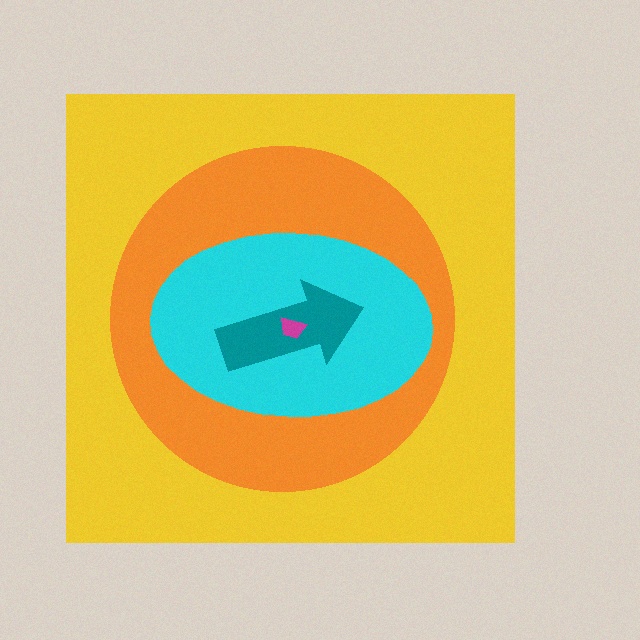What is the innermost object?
The magenta trapezoid.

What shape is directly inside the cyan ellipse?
The teal arrow.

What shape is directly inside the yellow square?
The orange circle.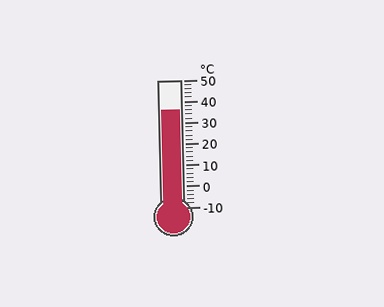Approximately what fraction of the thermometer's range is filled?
The thermometer is filled to approximately 75% of its range.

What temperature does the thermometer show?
The thermometer shows approximately 36°C.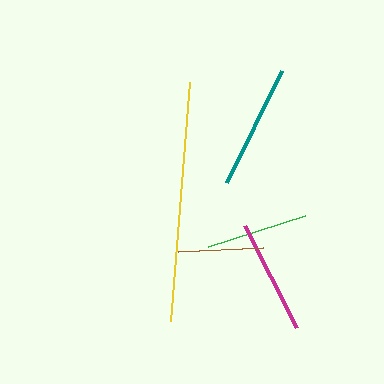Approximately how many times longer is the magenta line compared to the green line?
The magenta line is approximately 1.1 times the length of the green line.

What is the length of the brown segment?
The brown segment is approximately 86 pixels long.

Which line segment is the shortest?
The brown line is the shortest at approximately 86 pixels.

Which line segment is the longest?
The yellow line is the longest at approximately 240 pixels.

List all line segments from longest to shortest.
From longest to shortest: yellow, teal, magenta, green, brown.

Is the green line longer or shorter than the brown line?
The green line is longer than the brown line.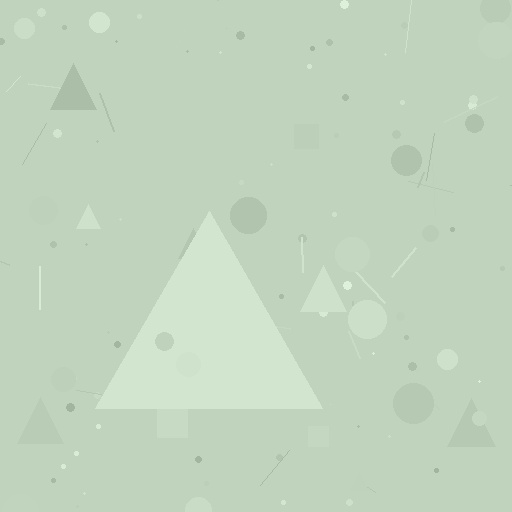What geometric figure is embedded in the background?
A triangle is embedded in the background.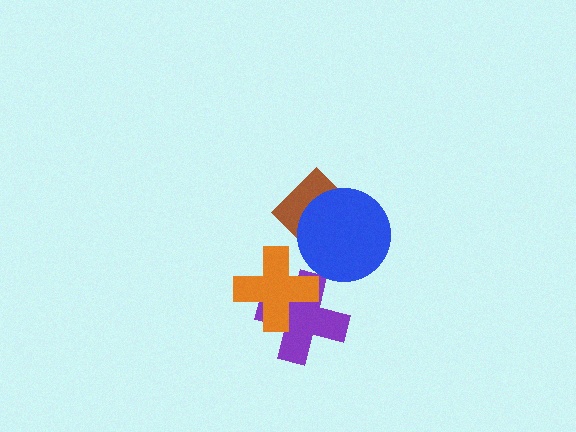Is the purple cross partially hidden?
Yes, it is partially covered by another shape.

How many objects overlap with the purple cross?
1 object overlaps with the purple cross.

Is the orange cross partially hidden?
No, no other shape covers it.